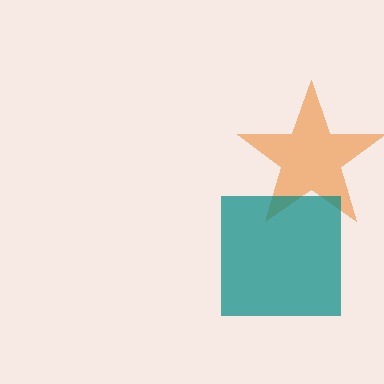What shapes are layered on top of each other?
The layered shapes are: an orange star, a teal square.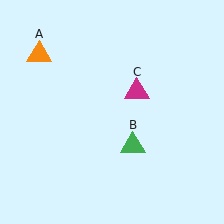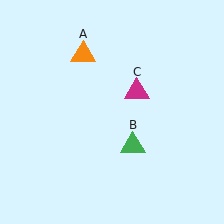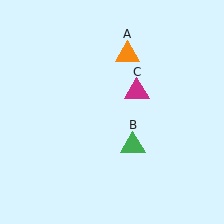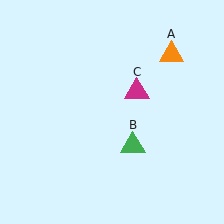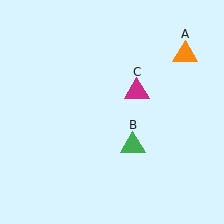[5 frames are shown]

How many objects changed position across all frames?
1 object changed position: orange triangle (object A).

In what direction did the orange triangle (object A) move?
The orange triangle (object A) moved right.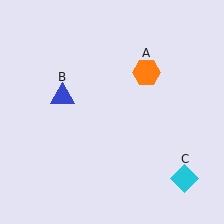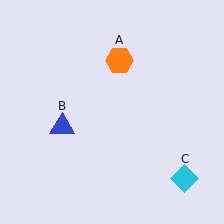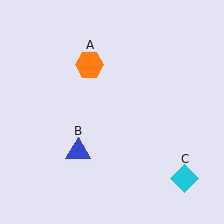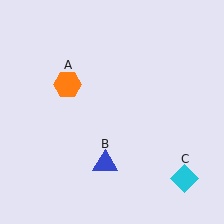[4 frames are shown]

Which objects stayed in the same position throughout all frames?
Cyan diamond (object C) remained stationary.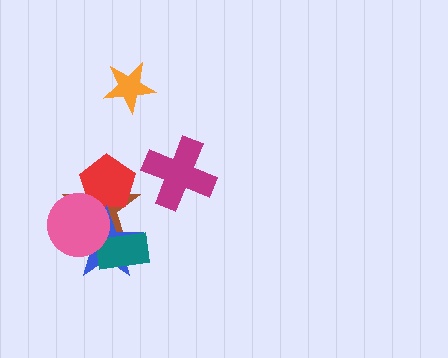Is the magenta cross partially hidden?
No, no other shape covers it.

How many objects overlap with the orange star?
0 objects overlap with the orange star.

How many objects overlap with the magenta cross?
0 objects overlap with the magenta cross.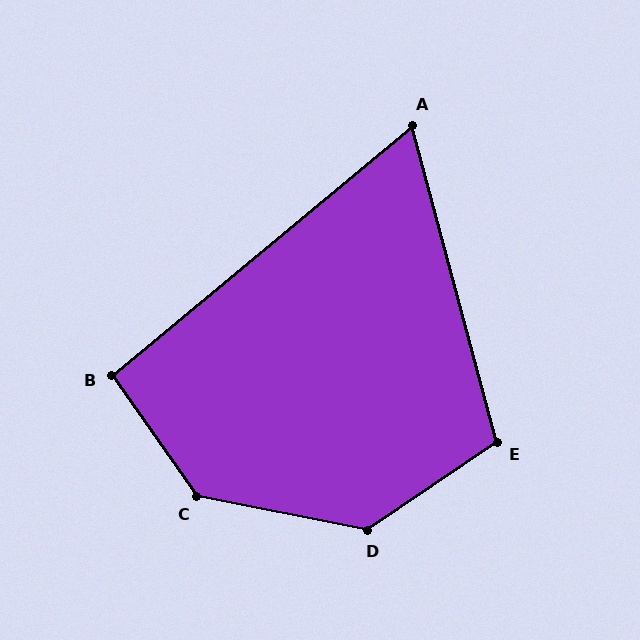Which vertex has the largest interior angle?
C, at approximately 136 degrees.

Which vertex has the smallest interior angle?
A, at approximately 65 degrees.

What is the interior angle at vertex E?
Approximately 109 degrees (obtuse).